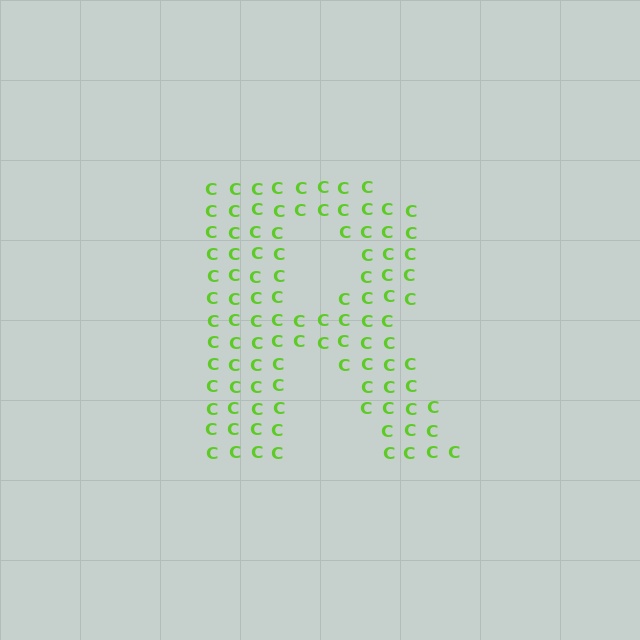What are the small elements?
The small elements are letter C's.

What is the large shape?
The large shape is the letter R.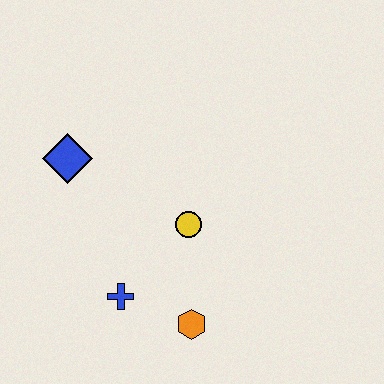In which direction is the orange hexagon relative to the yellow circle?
The orange hexagon is below the yellow circle.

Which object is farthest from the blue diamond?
The orange hexagon is farthest from the blue diamond.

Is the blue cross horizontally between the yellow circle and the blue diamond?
Yes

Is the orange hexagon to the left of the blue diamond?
No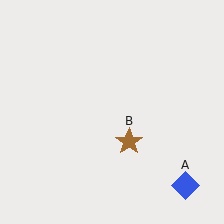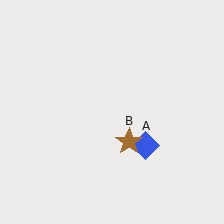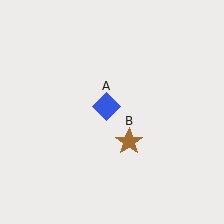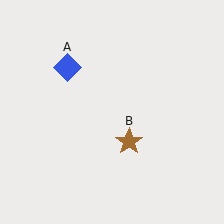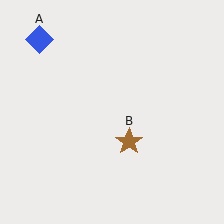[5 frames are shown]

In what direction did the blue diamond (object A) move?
The blue diamond (object A) moved up and to the left.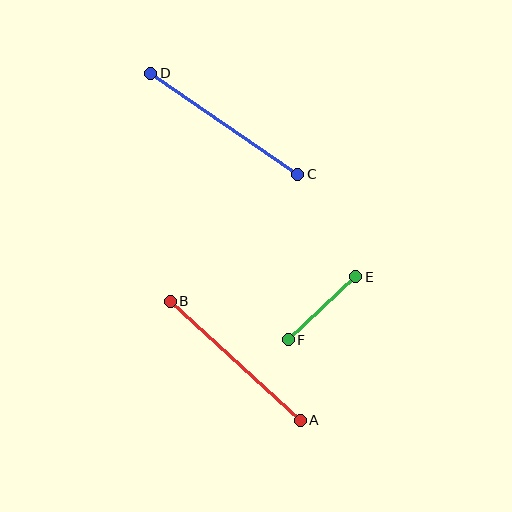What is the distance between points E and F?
The distance is approximately 93 pixels.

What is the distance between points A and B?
The distance is approximately 176 pixels.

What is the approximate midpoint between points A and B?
The midpoint is at approximately (235, 361) pixels.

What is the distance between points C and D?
The distance is approximately 178 pixels.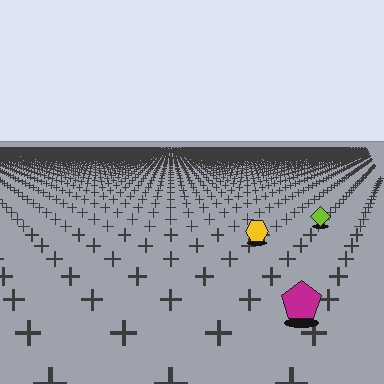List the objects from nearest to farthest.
From nearest to farthest: the magenta pentagon, the yellow hexagon, the lime diamond.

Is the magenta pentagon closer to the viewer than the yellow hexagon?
Yes. The magenta pentagon is closer — you can tell from the texture gradient: the ground texture is coarser near it.